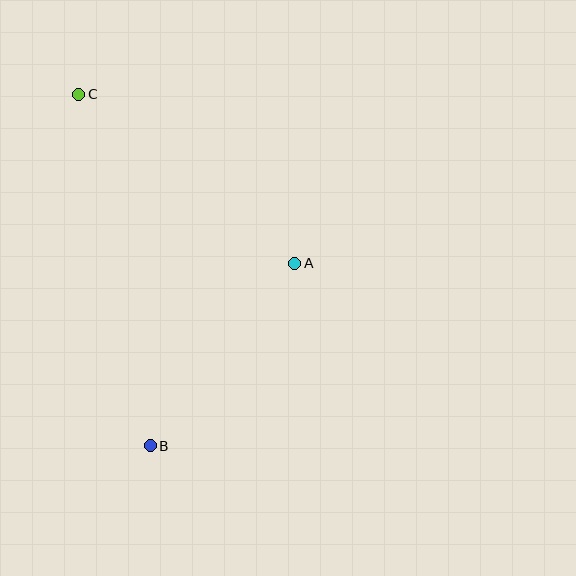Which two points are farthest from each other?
Points B and C are farthest from each other.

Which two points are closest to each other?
Points A and B are closest to each other.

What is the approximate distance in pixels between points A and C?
The distance between A and C is approximately 274 pixels.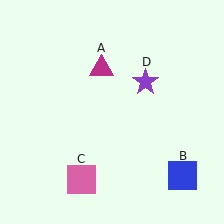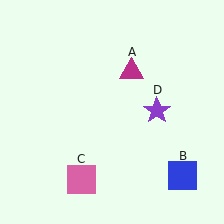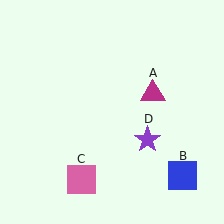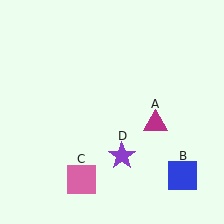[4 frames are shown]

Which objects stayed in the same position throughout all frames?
Blue square (object B) and pink square (object C) remained stationary.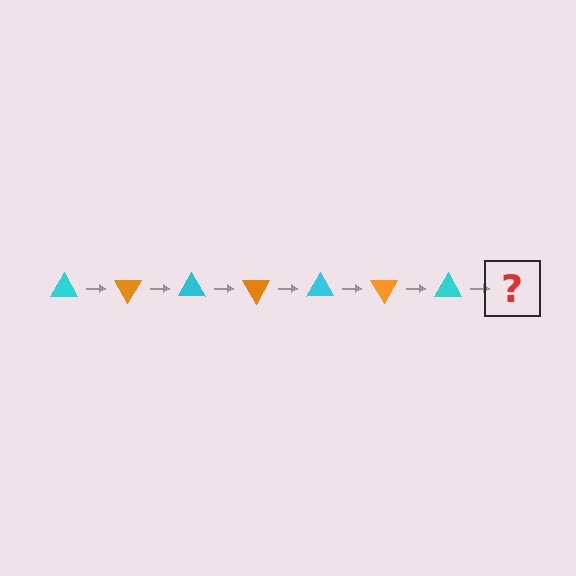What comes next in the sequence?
The next element should be an orange triangle, rotated 420 degrees from the start.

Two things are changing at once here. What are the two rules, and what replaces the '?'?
The two rules are that it rotates 60 degrees each step and the color cycles through cyan and orange. The '?' should be an orange triangle, rotated 420 degrees from the start.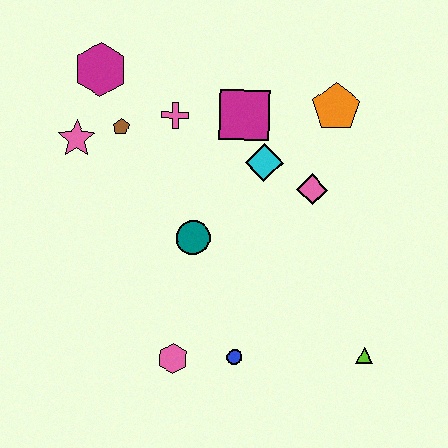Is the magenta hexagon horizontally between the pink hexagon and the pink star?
Yes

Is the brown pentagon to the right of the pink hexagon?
No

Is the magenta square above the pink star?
Yes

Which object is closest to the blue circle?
The pink hexagon is closest to the blue circle.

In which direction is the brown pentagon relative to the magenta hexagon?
The brown pentagon is below the magenta hexagon.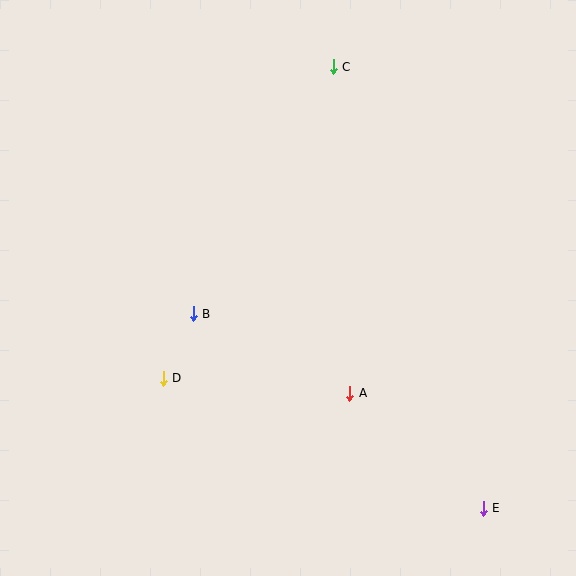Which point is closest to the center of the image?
Point B at (193, 314) is closest to the center.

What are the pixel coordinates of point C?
Point C is at (333, 67).